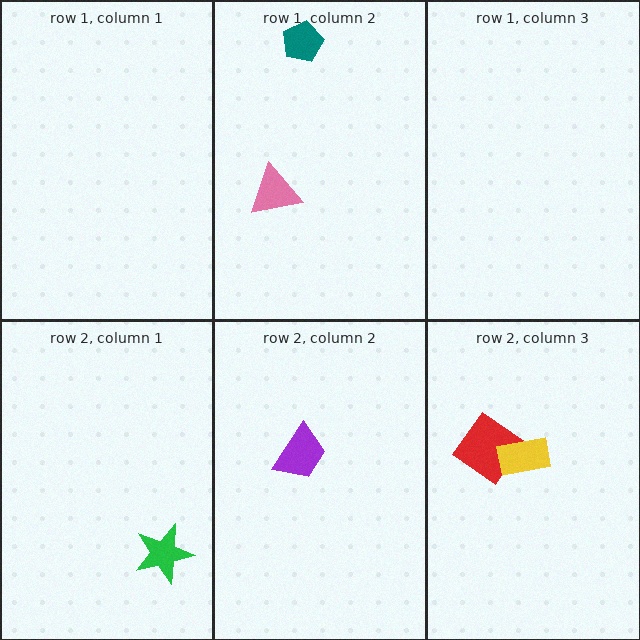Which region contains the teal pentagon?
The row 1, column 2 region.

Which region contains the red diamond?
The row 2, column 3 region.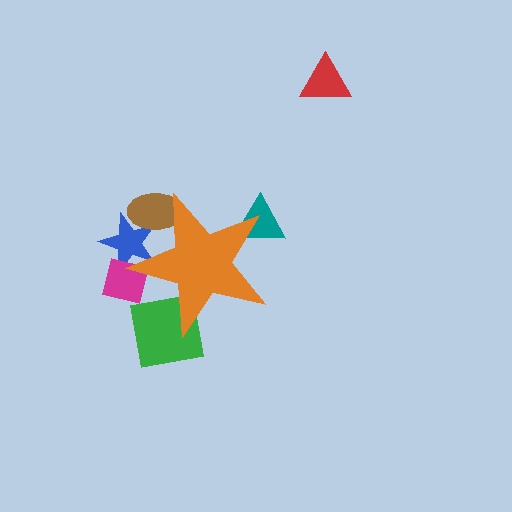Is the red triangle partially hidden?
No, the red triangle is fully visible.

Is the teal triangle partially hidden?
Yes, the teal triangle is partially hidden behind the orange star.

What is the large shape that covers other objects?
An orange star.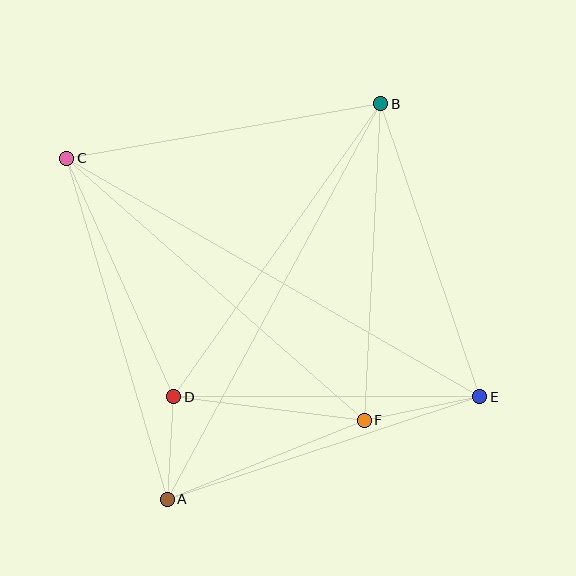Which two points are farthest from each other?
Points C and E are farthest from each other.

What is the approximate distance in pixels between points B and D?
The distance between B and D is approximately 359 pixels.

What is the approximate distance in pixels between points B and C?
The distance between B and C is approximately 319 pixels.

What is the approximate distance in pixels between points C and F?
The distance between C and F is approximately 396 pixels.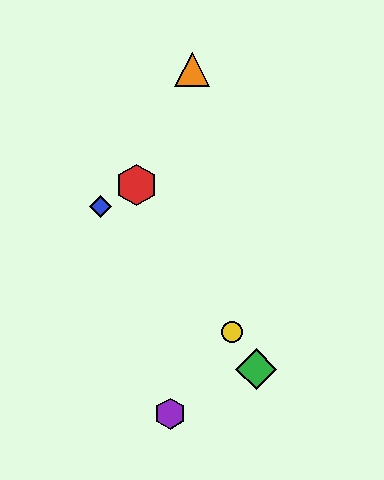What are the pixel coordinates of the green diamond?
The green diamond is at (256, 369).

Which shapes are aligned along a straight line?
The red hexagon, the green diamond, the yellow circle are aligned along a straight line.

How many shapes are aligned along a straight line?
3 shapes (the red hexagon, the green diamond, the yellow circle) are aligned along a straight line.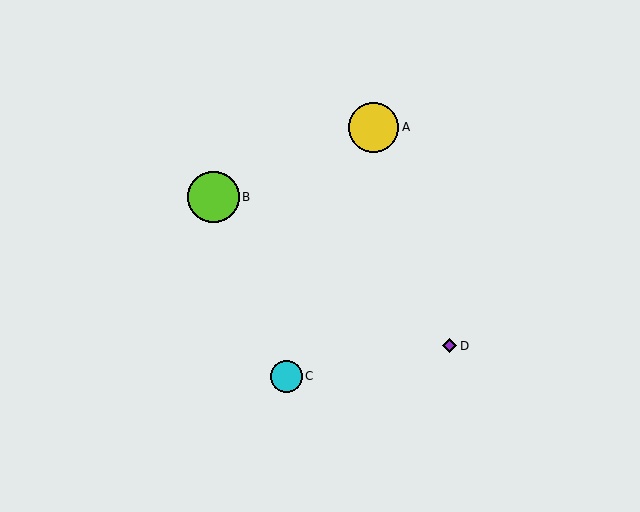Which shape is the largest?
The lime circle (labeled B) is the largest.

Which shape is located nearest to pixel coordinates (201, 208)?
The lime circle (labeled B) at (213, 197) is nearest to that location.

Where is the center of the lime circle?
The center of the lime circle is at (213, 197).